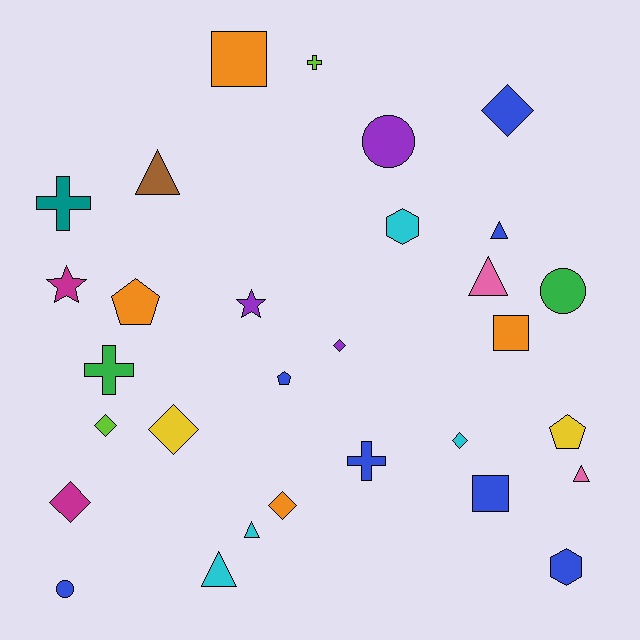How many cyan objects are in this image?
There are 4 cyan objects.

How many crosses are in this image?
There are 4 crosses.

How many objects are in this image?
There are 30 objects.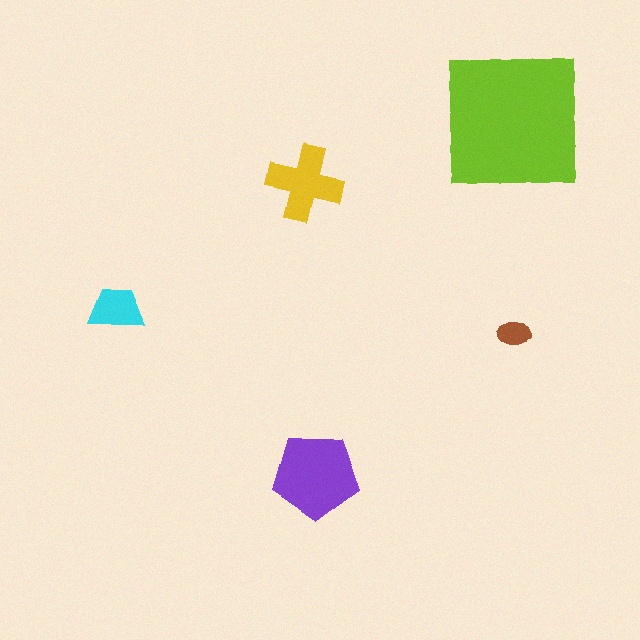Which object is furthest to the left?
The cyan trapezoid is leftmost.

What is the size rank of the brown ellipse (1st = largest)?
5th.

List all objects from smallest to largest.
The brown ellipse, the cyan trapezoid, the yellow cross, the purple pentagon, the lime square.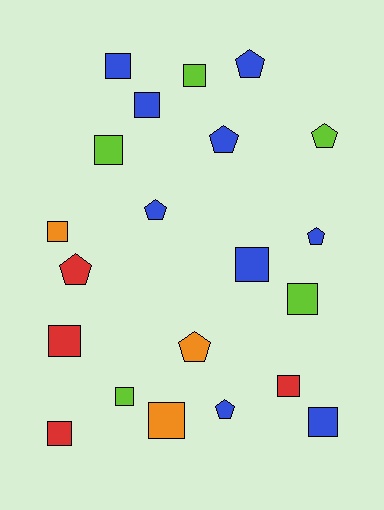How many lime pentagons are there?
There is 1 lime pentagon.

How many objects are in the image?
There are 21 objects.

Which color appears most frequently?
Blue, with 9 objects.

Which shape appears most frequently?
Square, with 13 objects.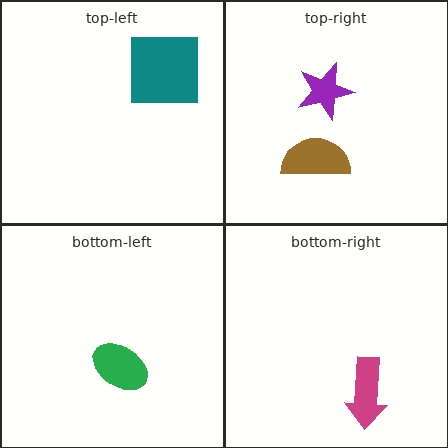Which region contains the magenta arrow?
The bottom-right region.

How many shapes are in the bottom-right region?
1.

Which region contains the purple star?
The top-right region.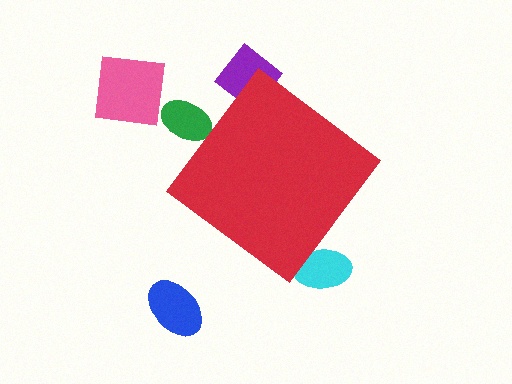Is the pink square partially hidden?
No, the pink square is fully visible.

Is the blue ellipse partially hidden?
No, the blue ellipse is fully visible.